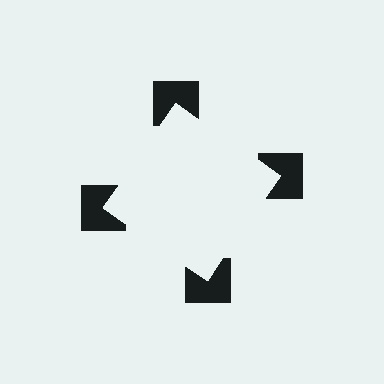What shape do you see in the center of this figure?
An illusory square — its edges are inferred from the aligned wedge cuts in the notched squares, not physically drawn.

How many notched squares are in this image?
There are 4 — one at each vertex of the illusory square.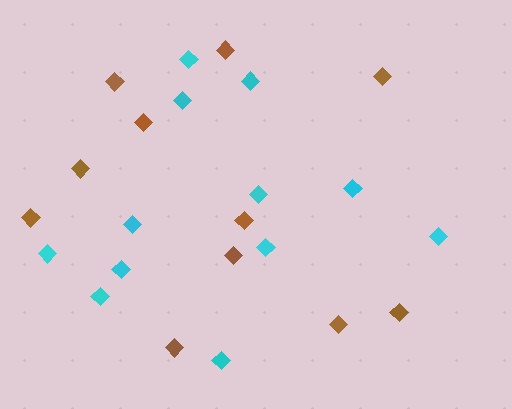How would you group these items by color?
There are 2 groups: one group of brown diamonds (11) and one group of cyan diamonds (12).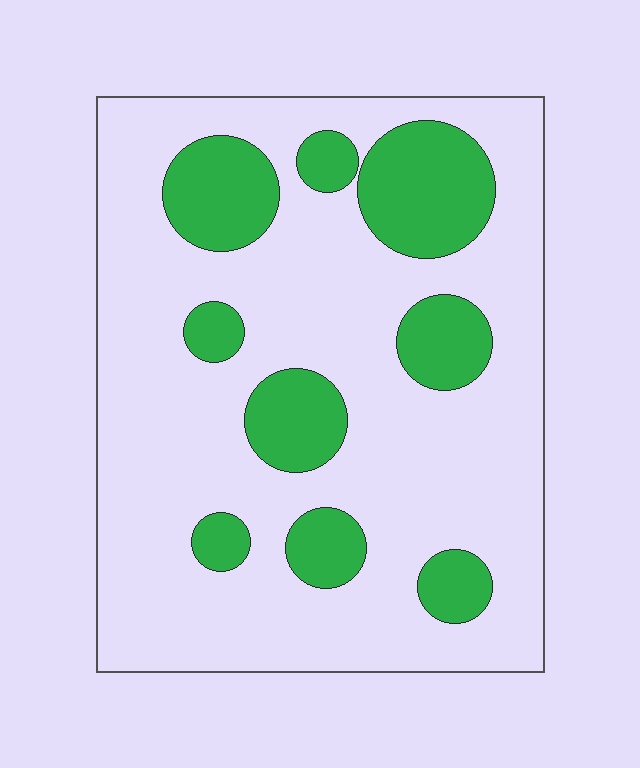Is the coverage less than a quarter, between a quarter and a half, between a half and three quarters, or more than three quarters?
Less than a quarter.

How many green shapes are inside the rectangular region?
9.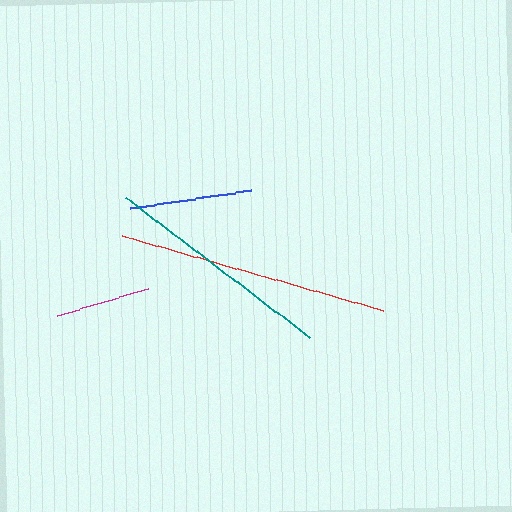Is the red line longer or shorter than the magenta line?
The red line is longer than the magenta line.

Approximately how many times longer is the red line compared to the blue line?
The red line is approximately 2.2 times the length of the blue line.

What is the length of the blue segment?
The blue segment is approximately 123 pixels long.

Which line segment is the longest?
The red line is the longest at approximately 272 pixels.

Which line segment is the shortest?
The magenta line is the shortest at approximately 95 pixels.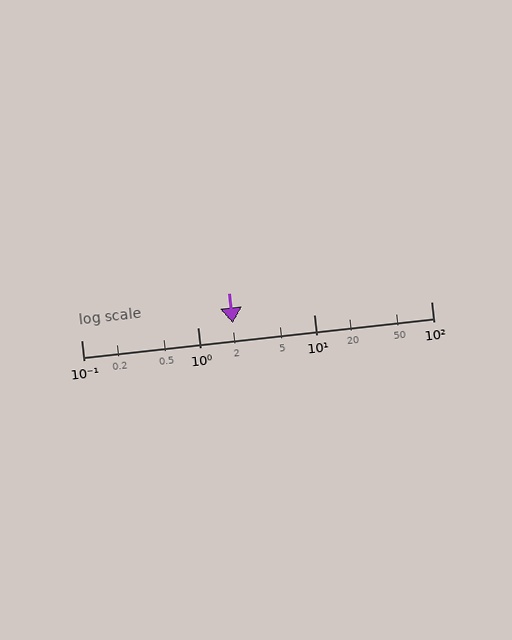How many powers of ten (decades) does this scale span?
The scale spans 3 decades, from 0.1 to 100.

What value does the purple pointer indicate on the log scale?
The pointer indicates approximately 2.